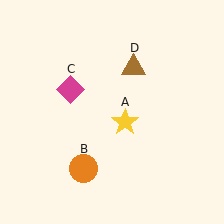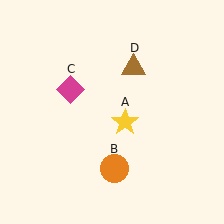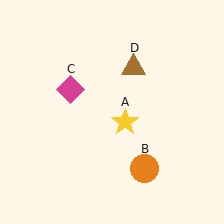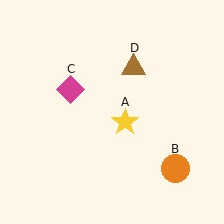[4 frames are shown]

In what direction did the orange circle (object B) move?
The orange circle (object B) moved right.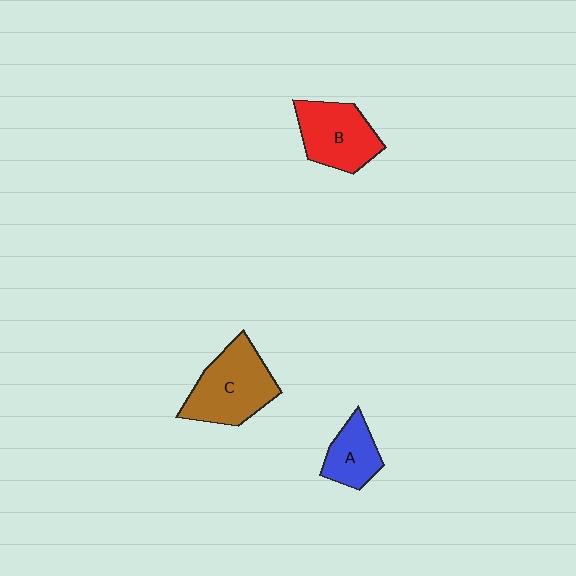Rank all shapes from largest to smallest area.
From largest to smallest: C (brown), B (red), A (blue).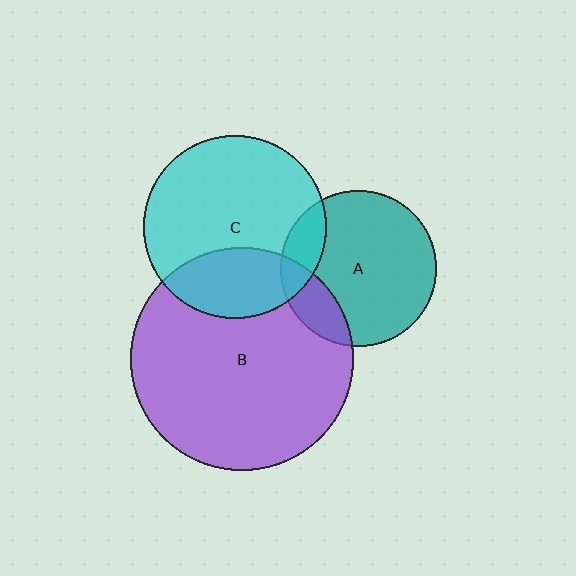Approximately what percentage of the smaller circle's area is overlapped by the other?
Approximately 15%.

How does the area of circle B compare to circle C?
Approximately 1.5 times.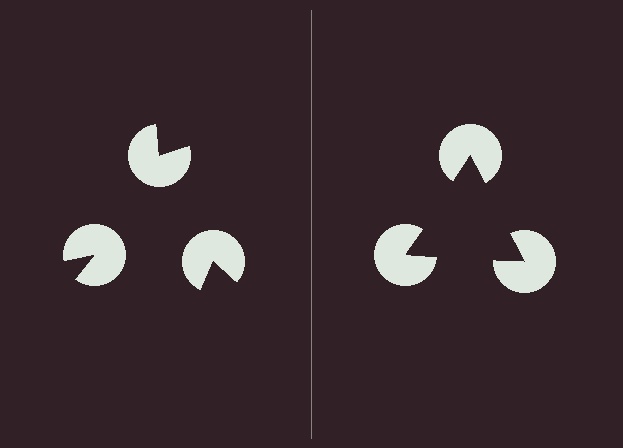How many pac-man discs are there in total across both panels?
6 — 3 on each side.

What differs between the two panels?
The pac-man discs are positioned identically on both sides; only the wedge orientations differ. On the right they align to a triangle; on the left they are misaligned.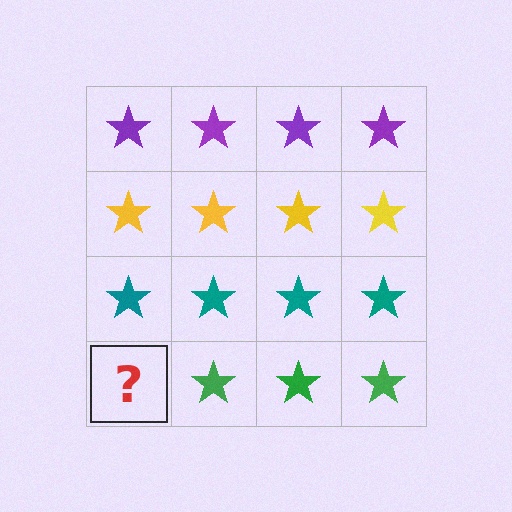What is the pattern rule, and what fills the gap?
The rule is that each row has a consistent color. The gap should be filled with a green star.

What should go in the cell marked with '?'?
The missing cell should contain a green star.